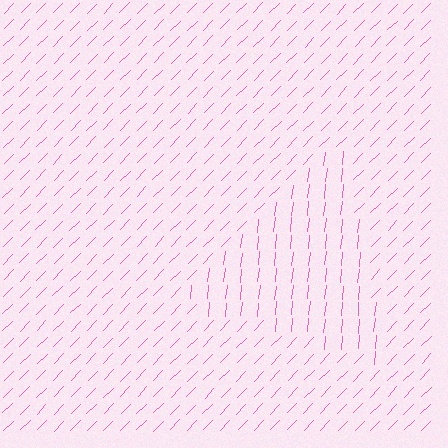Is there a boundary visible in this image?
Yes, there is a texture boundary formed by a change in line orientation.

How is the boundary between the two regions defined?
The boundary is defined purely by a change in line orientation (approximately 39 degrees difference). All lines are the same color and thickness.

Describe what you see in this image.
The image is filled with small pink line segments. A triangle region in the image has lines oriented differently from the surrounding lines, creating a visible texture boundary.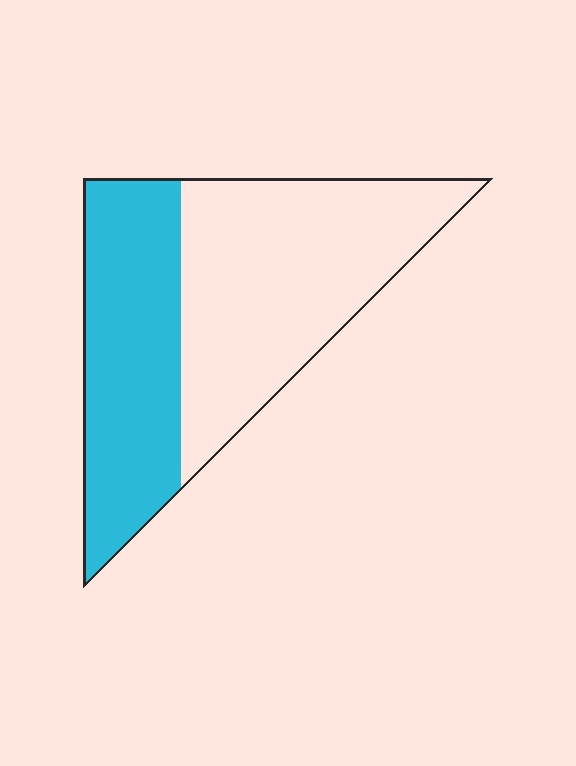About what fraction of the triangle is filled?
About two fifths (2/5).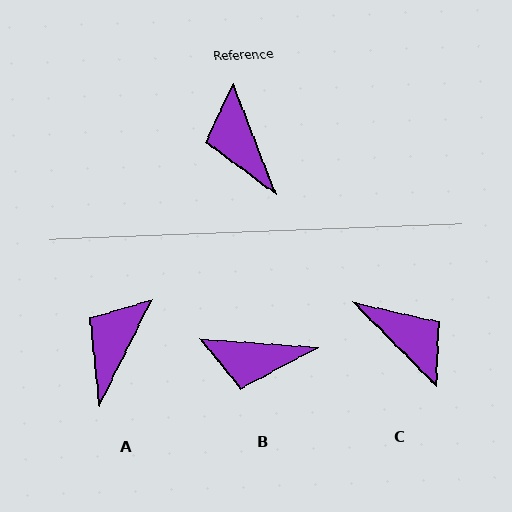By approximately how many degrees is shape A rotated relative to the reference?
Approximately 47 degrees clockwise.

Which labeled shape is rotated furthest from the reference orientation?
C, about 156 degrees away.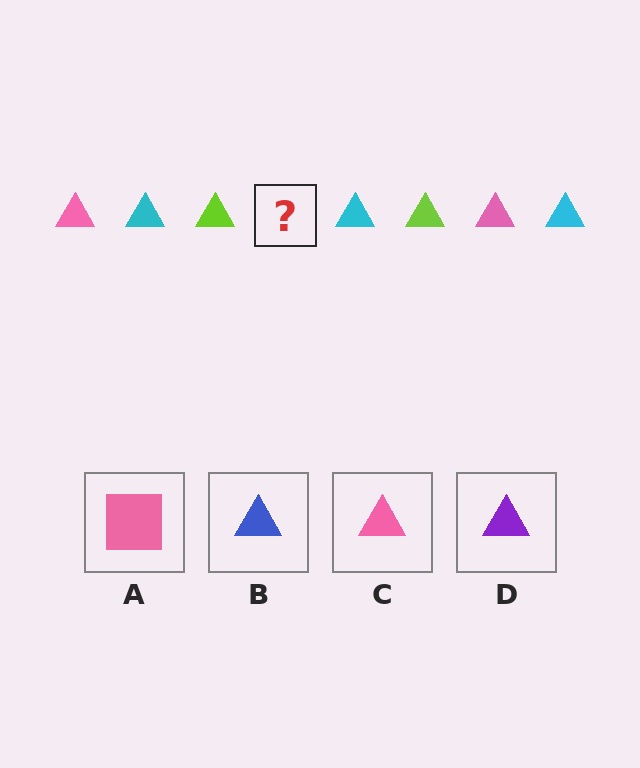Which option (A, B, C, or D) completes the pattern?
C.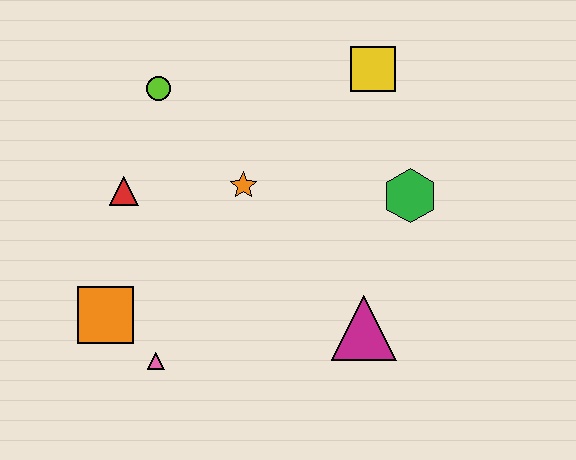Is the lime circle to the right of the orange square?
Yes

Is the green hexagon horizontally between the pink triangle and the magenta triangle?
No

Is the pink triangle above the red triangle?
No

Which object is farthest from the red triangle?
The green hexagon is farthest from the red triangle.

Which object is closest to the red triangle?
The lime circle is closest to the red triangle.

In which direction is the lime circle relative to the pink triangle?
The lime circle is above the pink triangle.